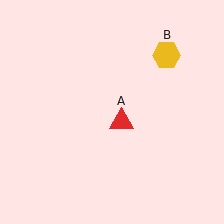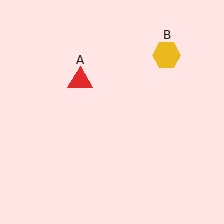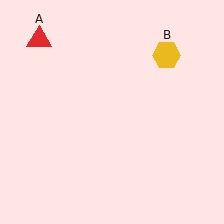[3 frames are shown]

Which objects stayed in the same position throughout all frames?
Yellow hexagon (object B) remained stationary.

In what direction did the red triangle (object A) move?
The red triangle (object A) moved up and to the left.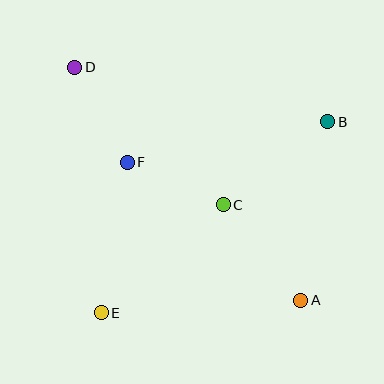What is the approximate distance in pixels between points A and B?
The distance between A and B is approximately 180 pixels.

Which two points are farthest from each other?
Points A and D are farthest from each other.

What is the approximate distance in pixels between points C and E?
The distance between C and E is approximately 163 pixels.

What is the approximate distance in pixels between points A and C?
The distance between A and C is approximately 123 pixels.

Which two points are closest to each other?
Points C and F are closest to each other.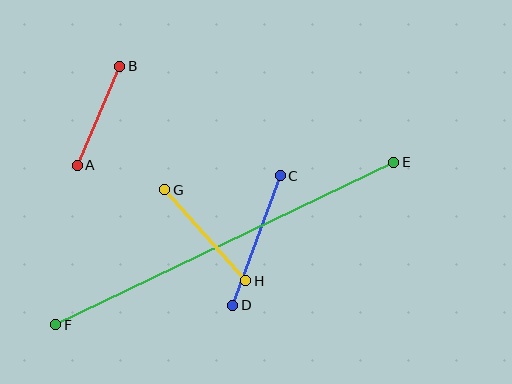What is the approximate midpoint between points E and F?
The midpoint is at approximately (225, 244) pixels.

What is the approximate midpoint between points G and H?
The midpoint is at approximately (205, 235) pixels.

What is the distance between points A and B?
The distance is approximately 107 pixels.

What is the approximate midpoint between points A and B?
The midpoint is at approximately (99, 116) pixels.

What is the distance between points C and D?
The distance is approximately 138 pixels.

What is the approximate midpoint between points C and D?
The midpoint is at approximately (257, 241) pixels.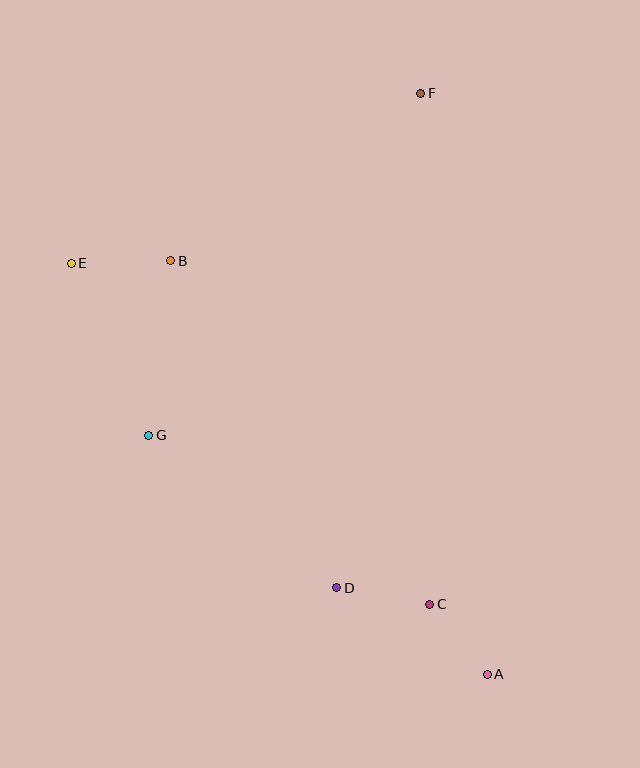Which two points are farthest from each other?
Points A and E are farthest from each other.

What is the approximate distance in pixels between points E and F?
The distance between E and F is approximately 389 pixels.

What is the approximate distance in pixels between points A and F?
The distance between A and F is approximately 585 pixels.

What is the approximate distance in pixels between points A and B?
The distance between A and B is approximately 521 pixels.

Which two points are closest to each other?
Points A and C are closest to each other.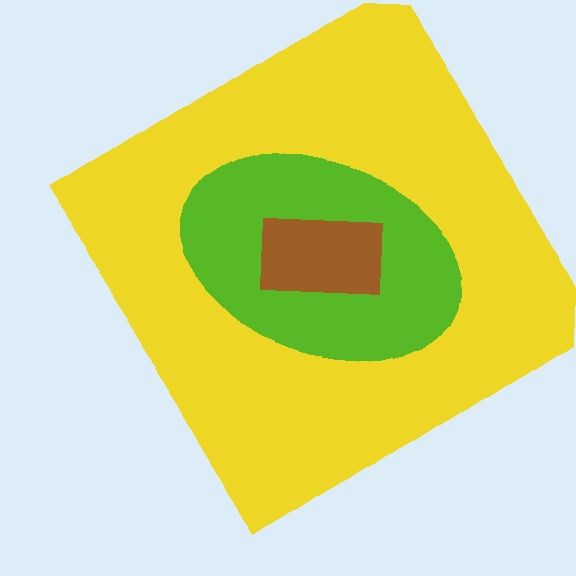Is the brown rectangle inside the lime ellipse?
Yes.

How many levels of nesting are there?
3.